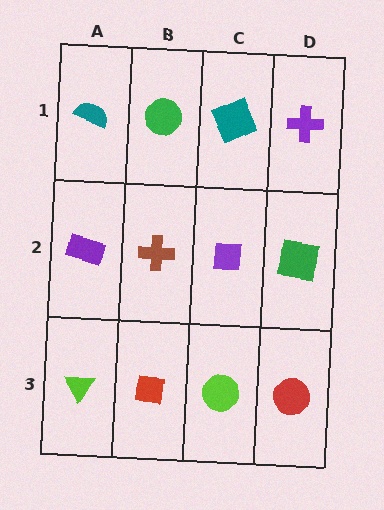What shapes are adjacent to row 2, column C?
A teal square (row 1, column C), a lime circle (row 3, column C), a brown cross (row 2, column B), a green square (row 2, column D).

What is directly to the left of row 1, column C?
A green circle.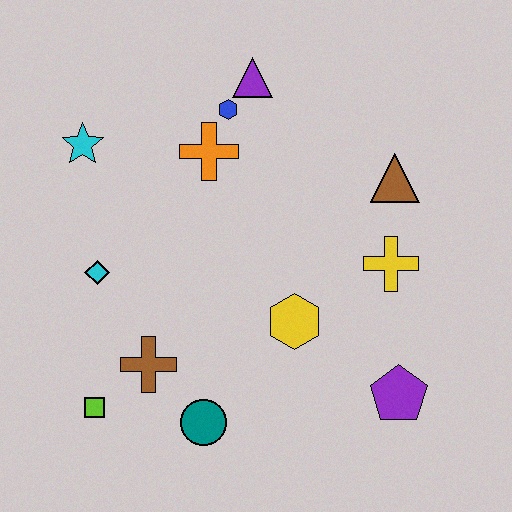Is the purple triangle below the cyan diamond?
No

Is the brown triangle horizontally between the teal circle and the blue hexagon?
No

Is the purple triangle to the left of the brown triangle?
Yes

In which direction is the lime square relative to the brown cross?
The lime square is to the left of the brown cross.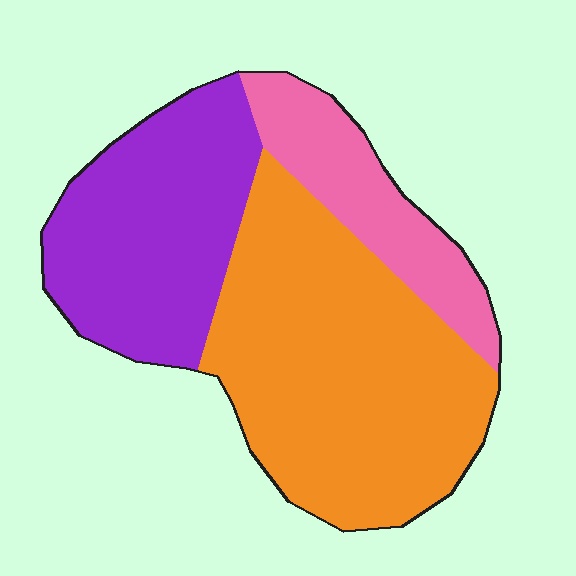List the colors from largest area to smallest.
From largest to smallest: orange, purple, pink.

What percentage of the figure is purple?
Purple covers 32% of the figure.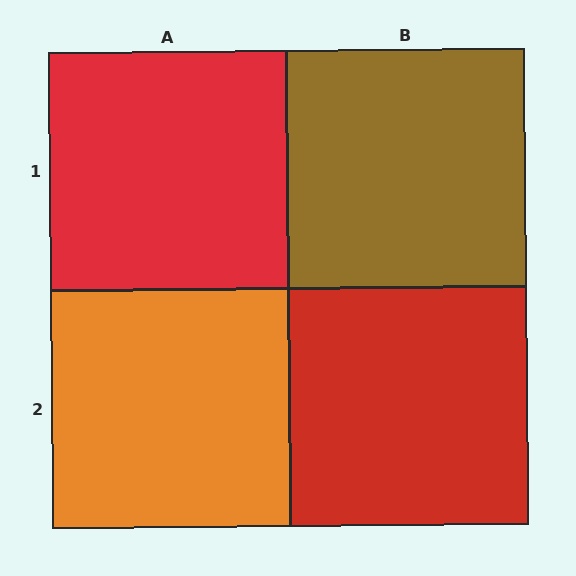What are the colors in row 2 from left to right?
Orange, red.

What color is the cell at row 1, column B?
Brown.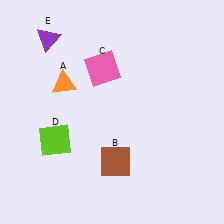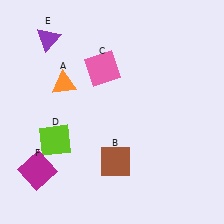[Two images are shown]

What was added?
A magenta square (F) was added in Image 2.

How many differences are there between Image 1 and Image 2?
There is 1 difference between the two images.